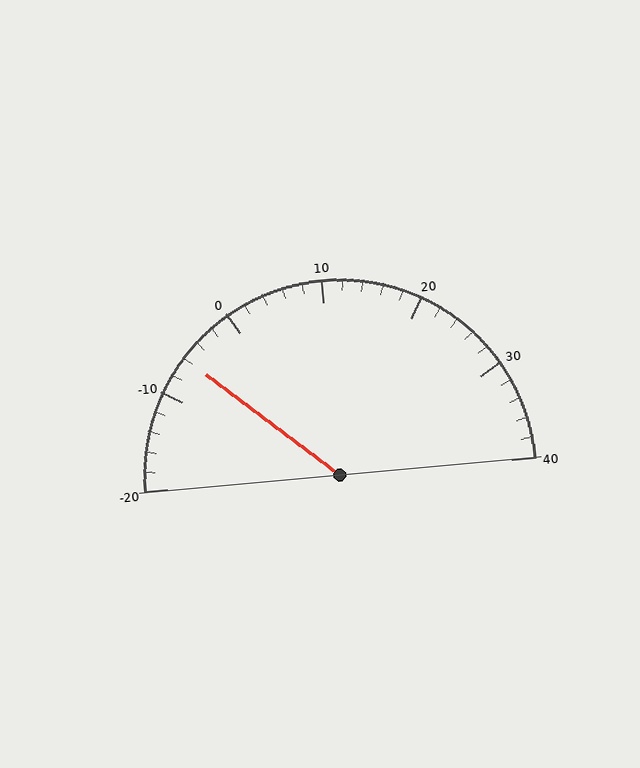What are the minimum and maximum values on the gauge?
The gauge ranges from -20 to 40.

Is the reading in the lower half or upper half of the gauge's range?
The reading is in the lower half of the range (-20 to 40).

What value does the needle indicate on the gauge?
The needle indicates approximately -6.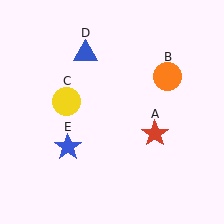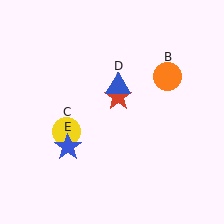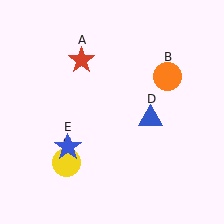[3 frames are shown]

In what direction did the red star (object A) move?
The red star (object A) moved up and to the left.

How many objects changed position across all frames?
3 objects changed position: red star (object A), yellow circle (object C), blue triangle (object D).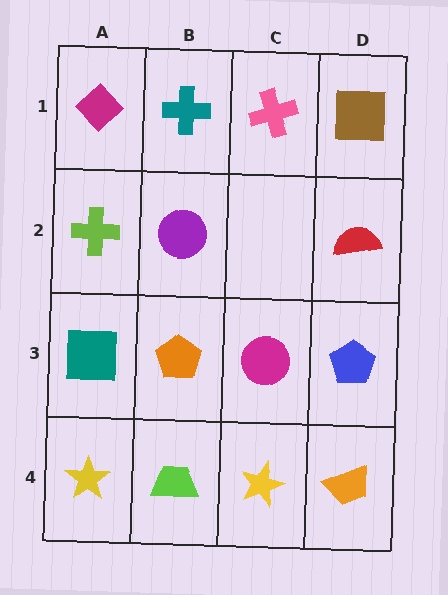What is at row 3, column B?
An orange pentagon.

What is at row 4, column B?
A lime trapezoid.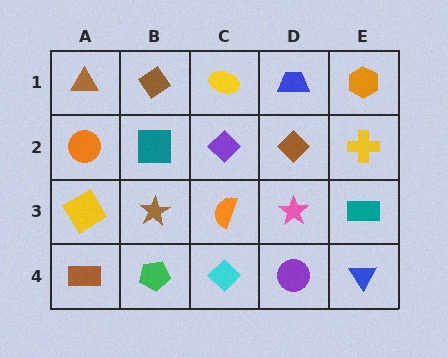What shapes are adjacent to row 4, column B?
A brown star (row 3, column B), a brown rectangle (row 4, column A), a cyan diamond (row 4, column C).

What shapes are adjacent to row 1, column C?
A purple diamond (row 2, column C), a brown diamond (row 1, column B), a blue trapezoid (row 1, column D).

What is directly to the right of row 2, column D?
A yellow cross.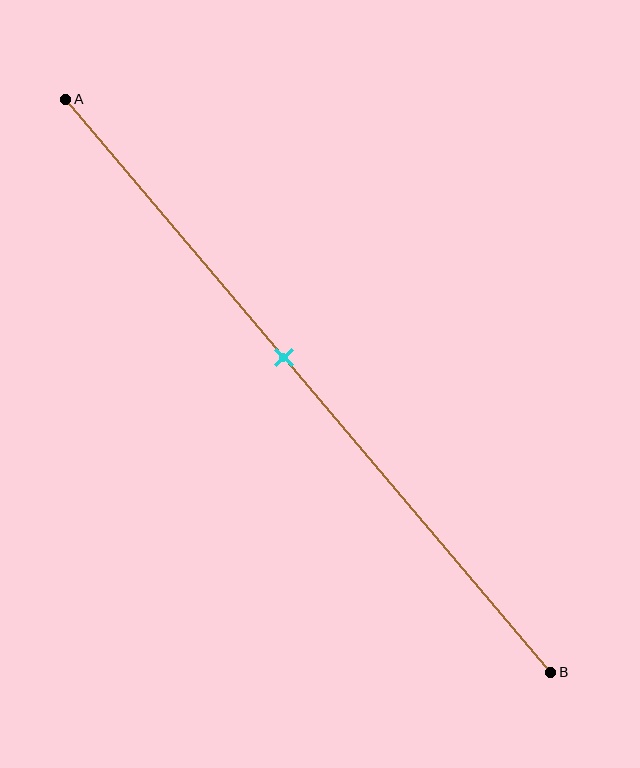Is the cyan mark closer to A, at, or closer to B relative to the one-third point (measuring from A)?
The cyan mark is closer to point B than the one-third point of segment AB.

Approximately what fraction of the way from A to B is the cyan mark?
The cyan mark is approximately 45% of the way from A to B.